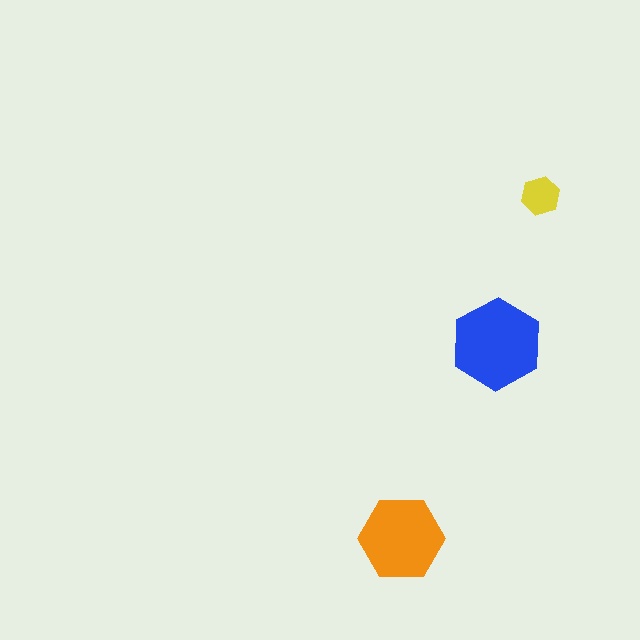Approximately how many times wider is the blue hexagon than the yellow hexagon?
About 2.5 times wider.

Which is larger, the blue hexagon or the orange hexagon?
The blue one.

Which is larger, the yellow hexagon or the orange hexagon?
The orange one.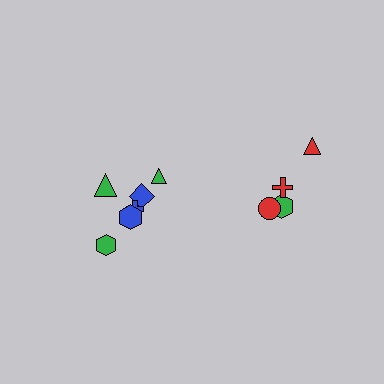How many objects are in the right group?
There are 4 objects.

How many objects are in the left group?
There are 6 objects.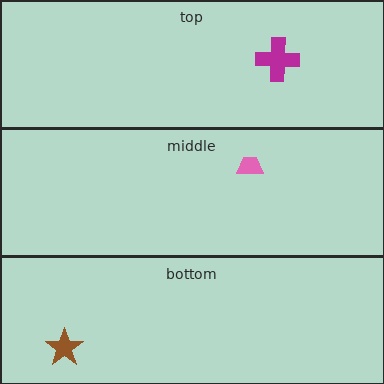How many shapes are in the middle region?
1.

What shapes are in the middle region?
The pink trapezoid.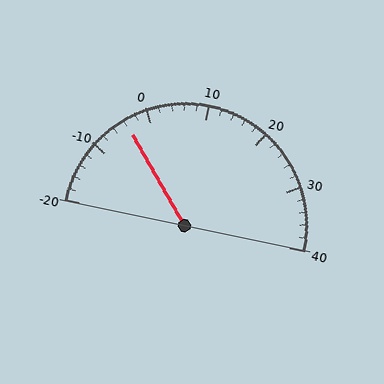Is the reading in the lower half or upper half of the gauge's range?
The reading is in the lower half of the range (-20 to 40).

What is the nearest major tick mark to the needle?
The nearest major tick mark is 0.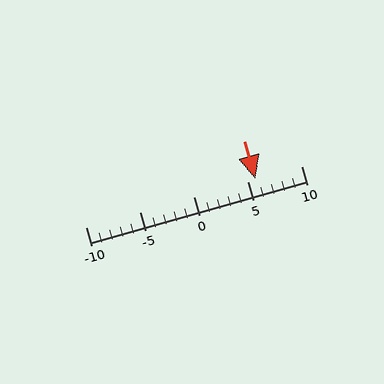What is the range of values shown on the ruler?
The ruler shows values from -10 to 10.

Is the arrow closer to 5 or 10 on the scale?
The arrow is closer to 5.